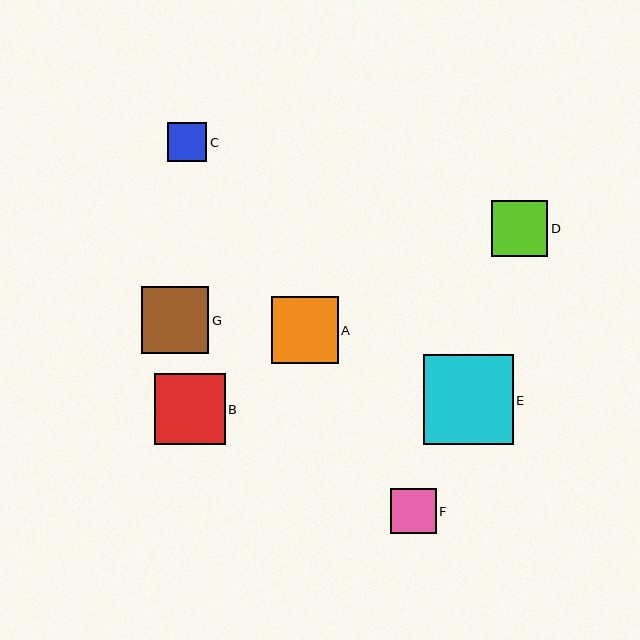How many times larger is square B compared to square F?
Square B is approximately 1.6 times the size of square F.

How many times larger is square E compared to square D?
Square E is approximately 1.6 times the size of square D.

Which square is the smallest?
Square C is the smallest with a size of approximately 39 pixels.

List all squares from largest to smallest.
From largest to smallest: E, B, G, A, D, F, C.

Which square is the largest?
Square E is the largest with a size of approximately 90 pixels.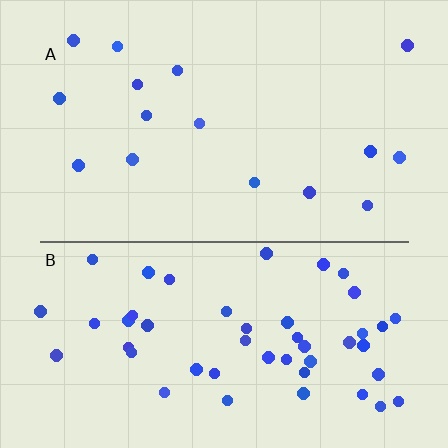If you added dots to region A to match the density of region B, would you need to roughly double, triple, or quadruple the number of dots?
Approximately triple.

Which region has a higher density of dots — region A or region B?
B (the bottom).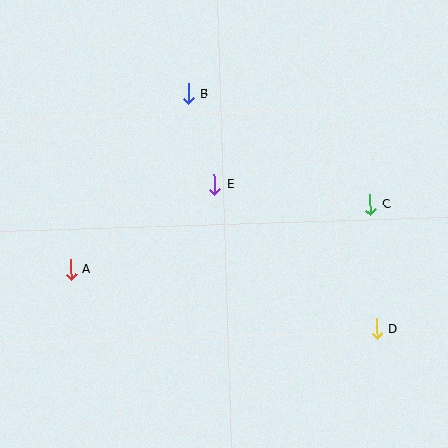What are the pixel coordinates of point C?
Point C is at (370, 205).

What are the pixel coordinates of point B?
Point B is at (188, 94).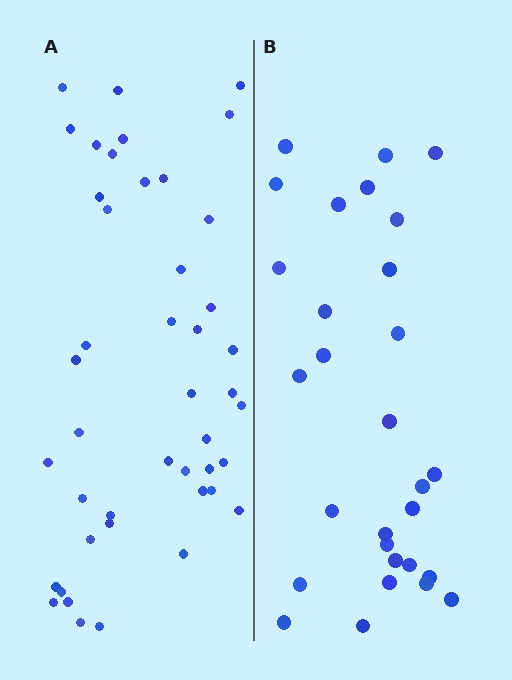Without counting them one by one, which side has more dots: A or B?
Region A (the left region) has more dots.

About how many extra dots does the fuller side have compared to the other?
Region A has approximately 15 more dots than region B.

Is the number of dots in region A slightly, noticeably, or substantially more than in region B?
Region A has substantially more. The ratio is roughly 1.5 to 1.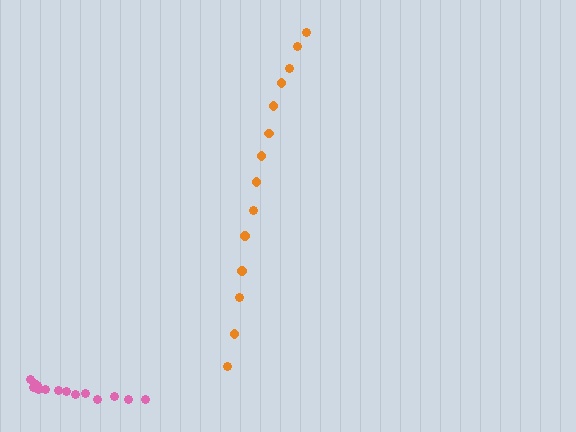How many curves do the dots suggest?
There are 2 distinct paths.